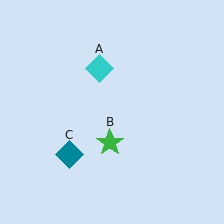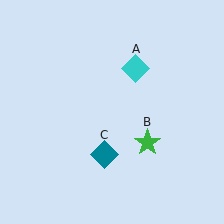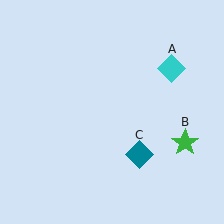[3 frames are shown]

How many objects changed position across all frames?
3 objects changed position: cyan diamond (object A), green star (object B), teal diamond (object C).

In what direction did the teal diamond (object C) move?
The teal diamond (object C) moved right.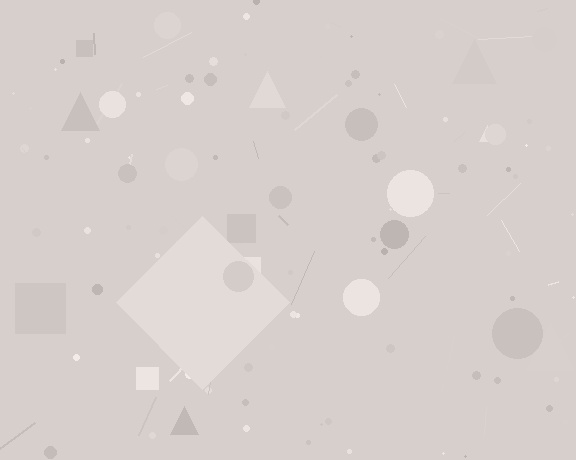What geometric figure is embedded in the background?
A diamond is embedded in the background.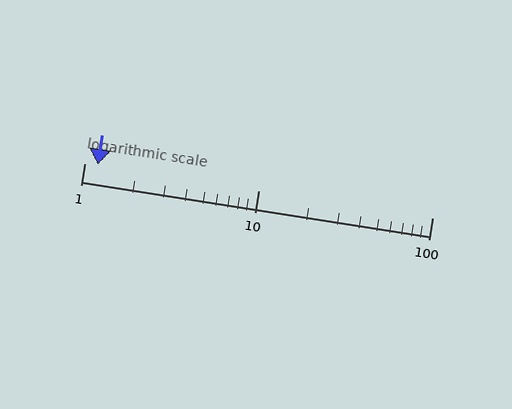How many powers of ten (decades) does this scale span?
The scale spans 2 decades, from 1 to 100.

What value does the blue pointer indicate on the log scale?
The pointer indicates approximately 1.2.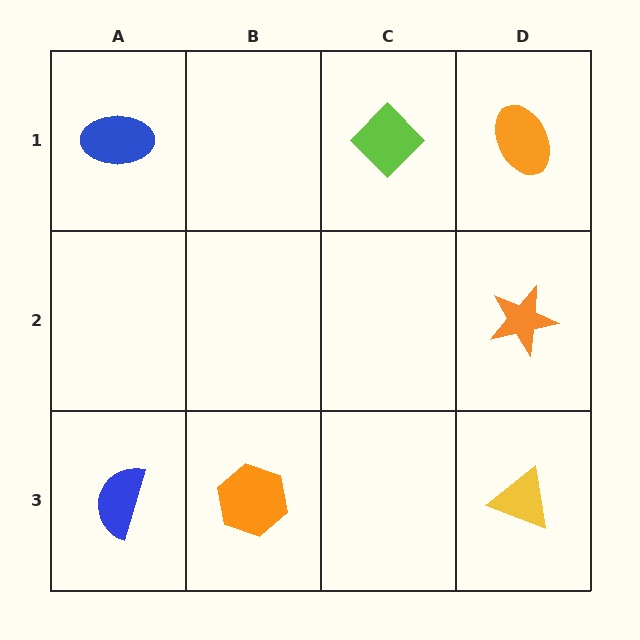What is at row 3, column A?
A blue semicircle.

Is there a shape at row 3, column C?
No, that cell is empty.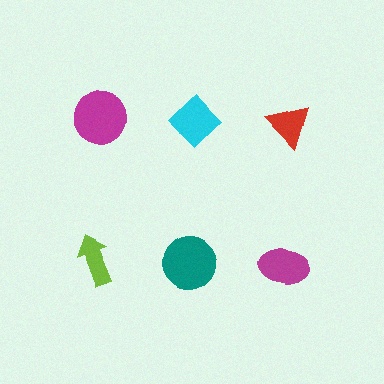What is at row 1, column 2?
A cyan diamond.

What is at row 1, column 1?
A magenta circle.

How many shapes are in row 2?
3 shapes.